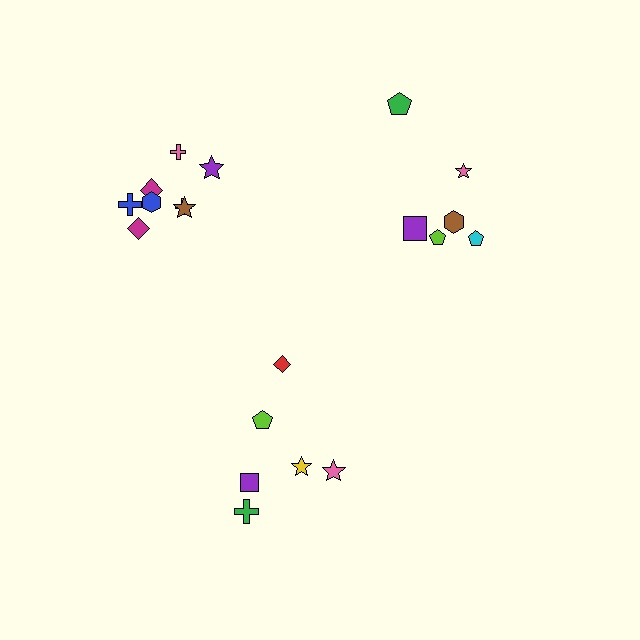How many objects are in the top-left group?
There are 8 objects.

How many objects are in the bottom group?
There are 6 objects.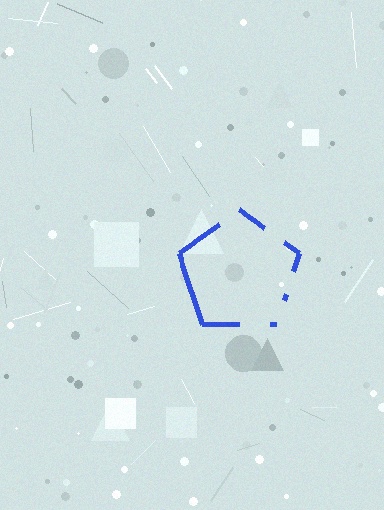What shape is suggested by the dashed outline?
The dashed outline suggests a pentagon.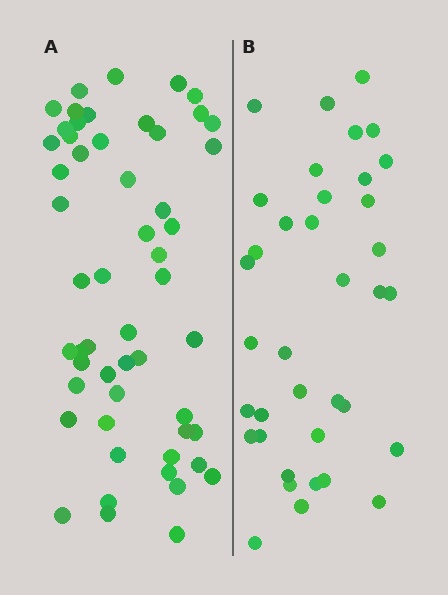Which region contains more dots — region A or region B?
Region A (the left region) has more dots.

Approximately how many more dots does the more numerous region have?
Region A has approximately 15 more dots than region B.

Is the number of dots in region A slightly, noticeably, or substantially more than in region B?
Region A has substantially more. The ratio is roughly 1.5 to 1.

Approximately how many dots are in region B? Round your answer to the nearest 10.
About 40 dots. (The exact count is 37, which rounds to 40.)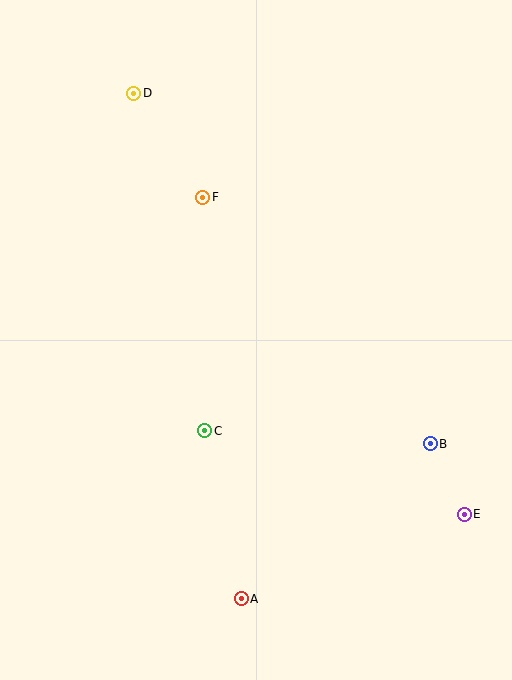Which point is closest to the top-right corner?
Point F is closest to the top-right corner.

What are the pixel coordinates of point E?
Point E is at (464, 514).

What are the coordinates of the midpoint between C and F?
The midpoint between C and F is at (204, 314).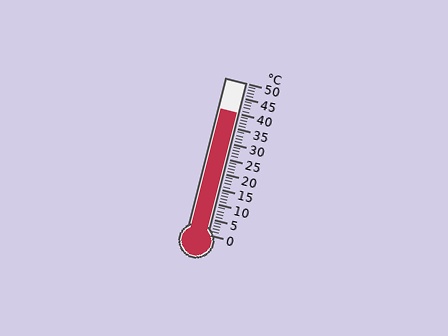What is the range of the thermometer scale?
The thermometer scale ranges from 0°C to 50°C.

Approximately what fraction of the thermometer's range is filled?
The thermometer is filled to approximately 80% of its range.